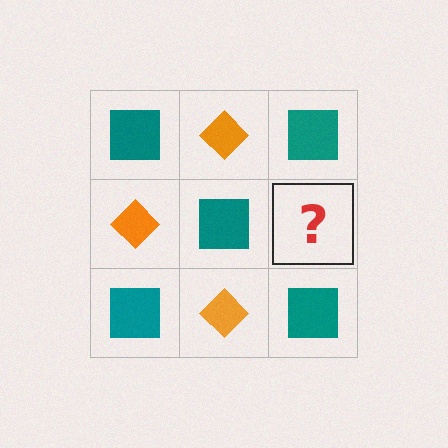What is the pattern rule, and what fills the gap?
The rule is that it alternates teal square and orange diamond in a checkerboard pattern. The gap should be filled with an orange diamond.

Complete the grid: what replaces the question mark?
The question mark should be replaced with an orange diamond.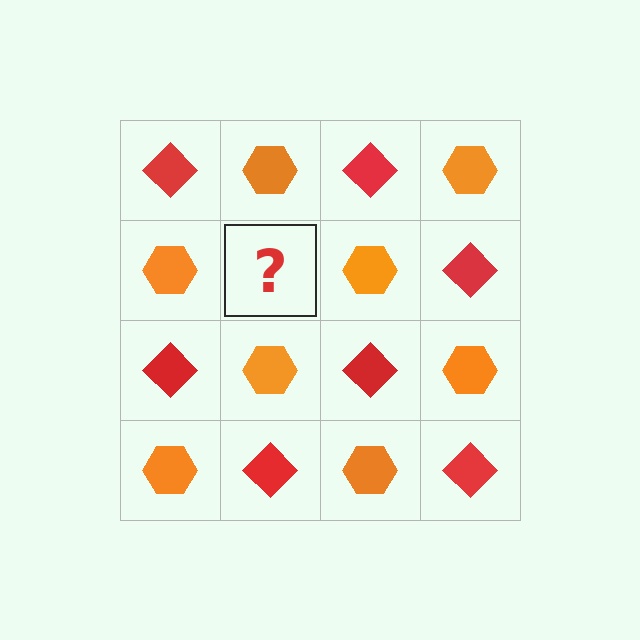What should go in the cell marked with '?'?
The missing cell should contain a red diamond.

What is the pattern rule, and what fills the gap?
The rule is that it alternates red diamond and orange hexagon in a checkerboard pattern. The gap should be filled with a red diamond.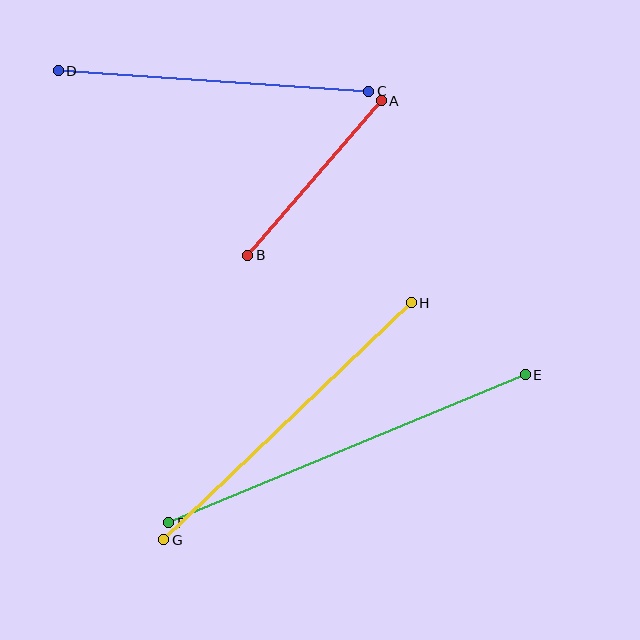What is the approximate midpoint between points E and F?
The midpoint is at approximately (347, 449) pixels.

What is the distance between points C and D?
The distance is approximately 311 pixels.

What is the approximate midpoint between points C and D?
The midpoint is at approximately (214, 81) pixels.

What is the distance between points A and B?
The distance is approximately 204 pixels.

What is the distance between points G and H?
The distance is approximately 343 pixels.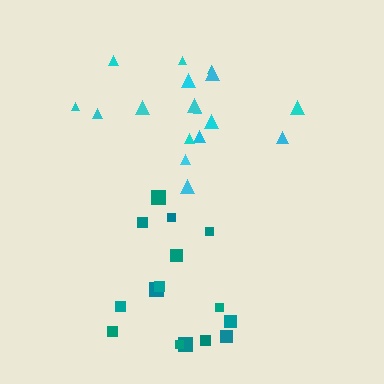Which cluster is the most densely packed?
Teal.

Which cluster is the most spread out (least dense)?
Cyan.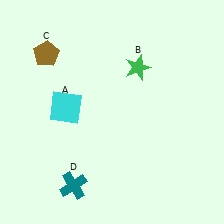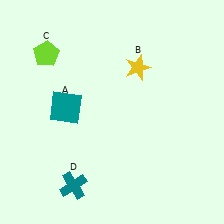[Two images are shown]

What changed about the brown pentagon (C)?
In Image 1, C is brown. In Image 2, it changed to lime.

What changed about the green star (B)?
In Image 1, B is green. In Image 2, it changed to yellow.